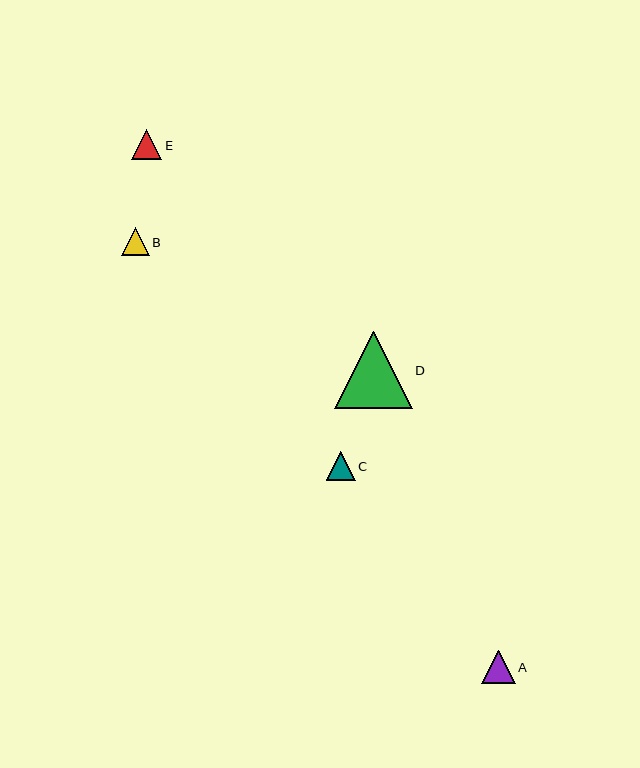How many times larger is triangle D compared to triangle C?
Triangle D is approximately 2.7 times the size of triangle C.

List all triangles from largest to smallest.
From largest to smallest: D, A, E, C, B.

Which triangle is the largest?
Triangle D is the largest with a size of approximately 78 pixels.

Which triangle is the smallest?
Triangle B is the smallest with a size of approximately 27 pixels.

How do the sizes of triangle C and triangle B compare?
Triangle C and triangle B are approximately the same size.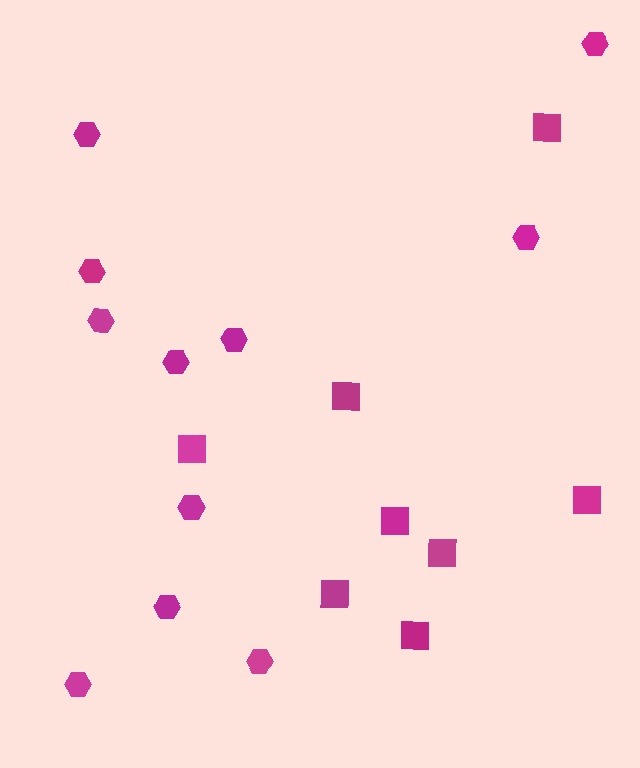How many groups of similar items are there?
There are 2 groups: one group of squares (8) and one group of hexagons (11).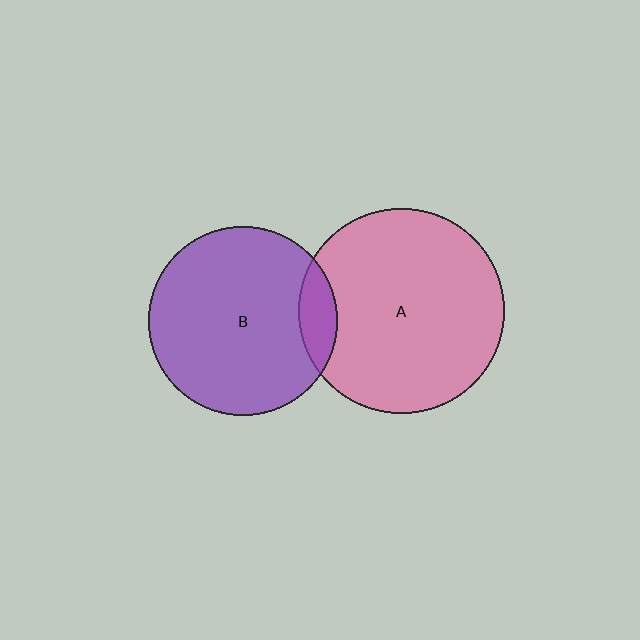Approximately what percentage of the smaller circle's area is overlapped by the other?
Approximately 10%.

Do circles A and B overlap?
Yes.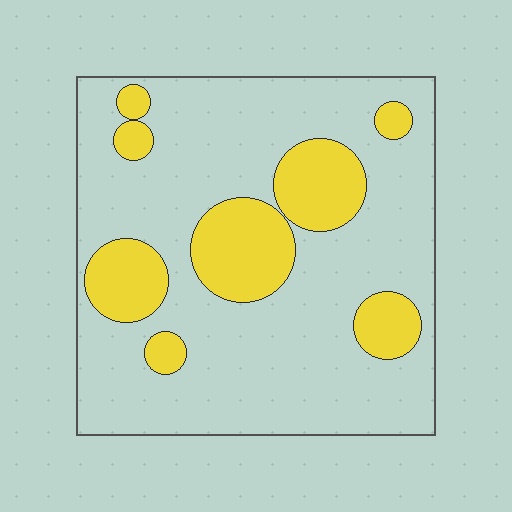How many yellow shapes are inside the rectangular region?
8.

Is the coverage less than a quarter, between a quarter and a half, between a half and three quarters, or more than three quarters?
Less than a quarter.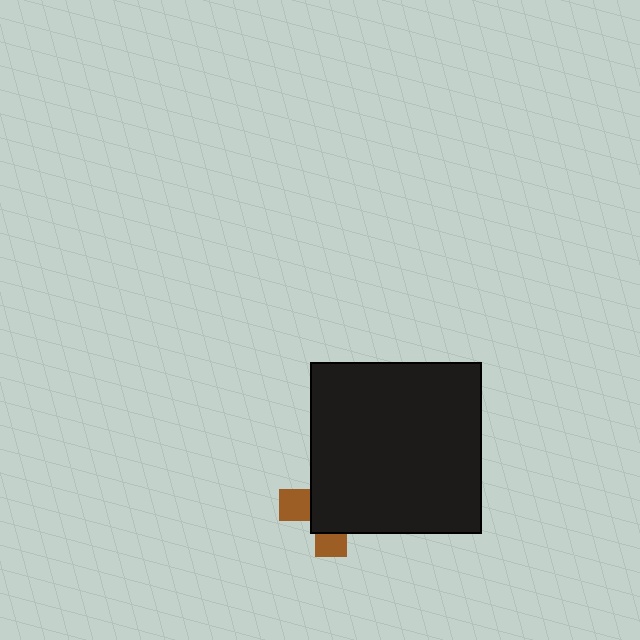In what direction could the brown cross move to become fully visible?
The brown cross could move toward the lower-left. That would shift it out from behind the black square entirely.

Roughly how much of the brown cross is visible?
A small part of it is visible (roughly 31%).